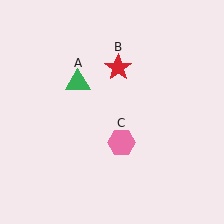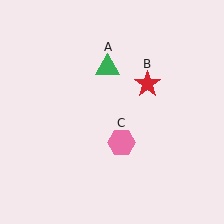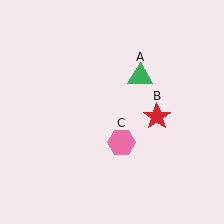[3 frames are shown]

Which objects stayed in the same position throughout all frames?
Pink hexagon (object C) remained stationary.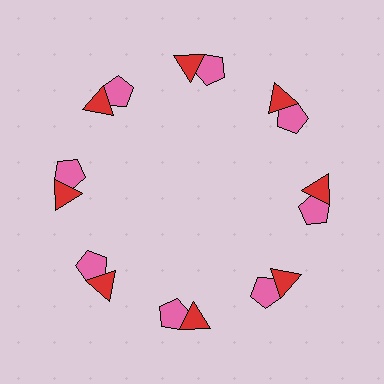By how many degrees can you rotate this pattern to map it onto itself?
The pattern maps onto itself every 45 degrees of rotation.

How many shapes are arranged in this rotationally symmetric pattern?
There are 16 shapes, arranged in 8 groups of 2.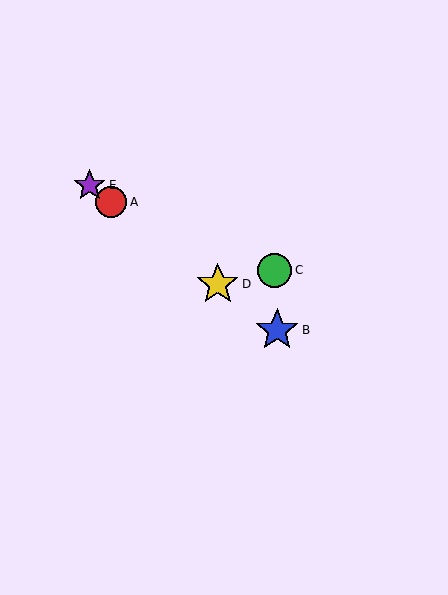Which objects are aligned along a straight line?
Objects A, B, D, E are aligned along a straight line.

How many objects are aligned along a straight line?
4 objects (A, B, D, E) are aligned along a straight line.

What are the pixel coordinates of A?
Object A is at (111, 202).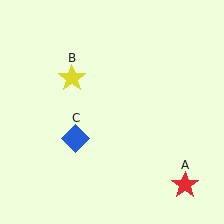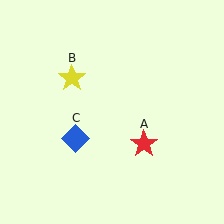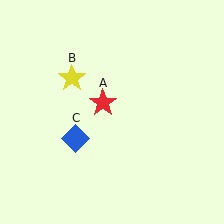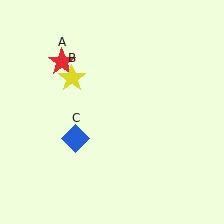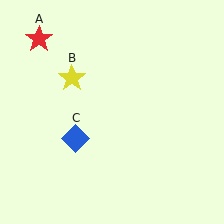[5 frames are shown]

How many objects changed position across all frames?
1 object changed position: red star (object A).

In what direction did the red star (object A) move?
The red star (object A) moved up and to the left.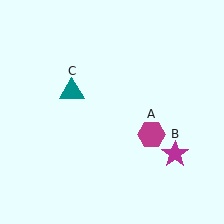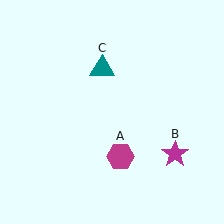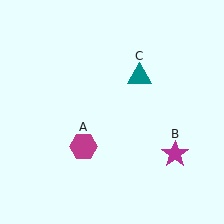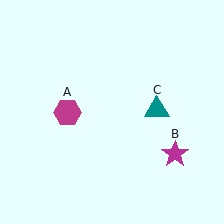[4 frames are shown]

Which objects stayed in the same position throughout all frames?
Magenta star (object B) remained stationary.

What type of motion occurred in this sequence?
The magenta hexagon (object A), teal triangle (object C) rotated clockwise around the center of the scene.